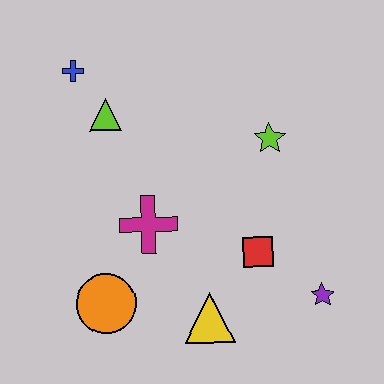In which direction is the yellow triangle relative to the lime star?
The yellow triangle is below the lime star.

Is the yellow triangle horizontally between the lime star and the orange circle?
Yes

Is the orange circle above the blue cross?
No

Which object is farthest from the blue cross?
The purple star is farthest from the blue cross.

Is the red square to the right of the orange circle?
Yes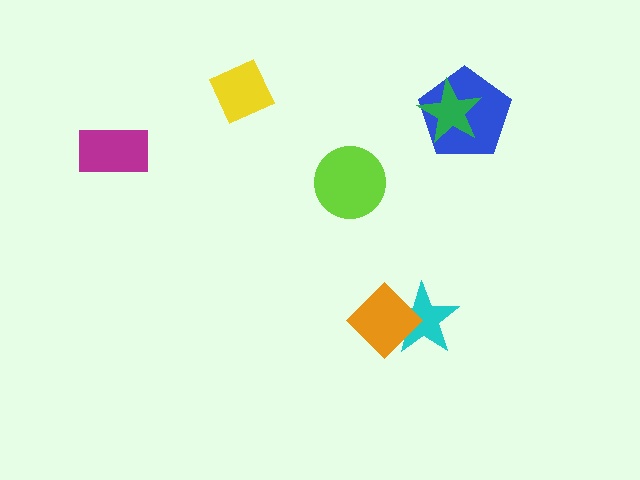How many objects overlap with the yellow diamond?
0 objects overlap with the yellow diamond.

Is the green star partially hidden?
No, no other shape covers it.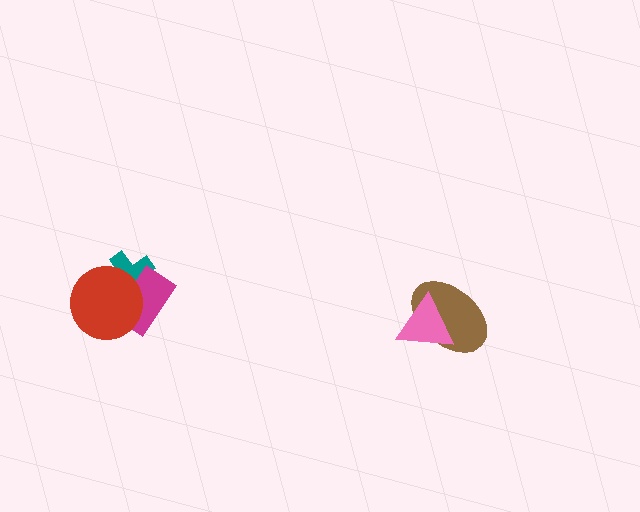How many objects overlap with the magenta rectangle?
2 objects overlap with the magenta rectangle.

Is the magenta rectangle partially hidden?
Yes, it is partially covered by another shape.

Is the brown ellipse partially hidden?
Yes, it is partially covered by another shape.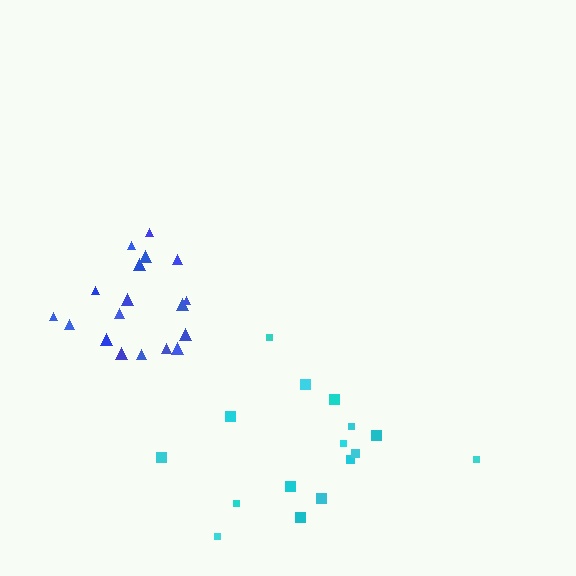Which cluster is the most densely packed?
Blue.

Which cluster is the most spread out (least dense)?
Cyan.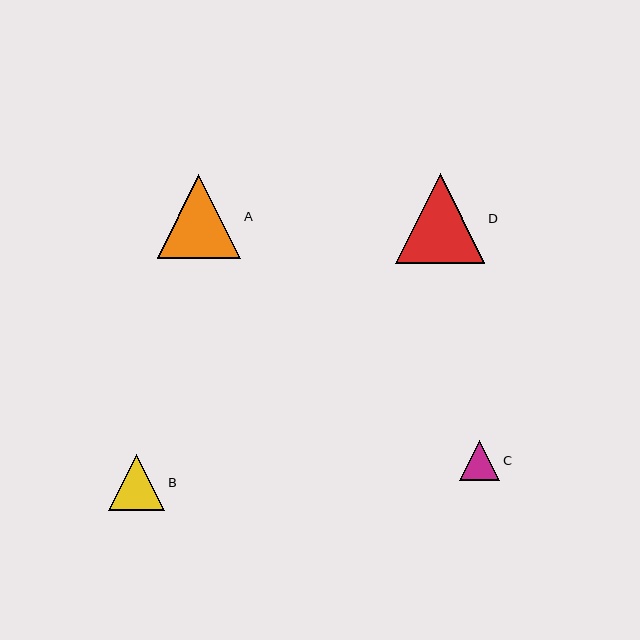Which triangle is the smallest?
Triangle C is the smallest with a size of approximately 40 pixels.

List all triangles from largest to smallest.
From largest to smallest: D, A, B, C.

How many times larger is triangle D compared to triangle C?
Triangle D is approximately 2.2 times the size of triangle C.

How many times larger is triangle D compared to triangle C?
Triangle D is approximately 2.2 times the size of triangle C.